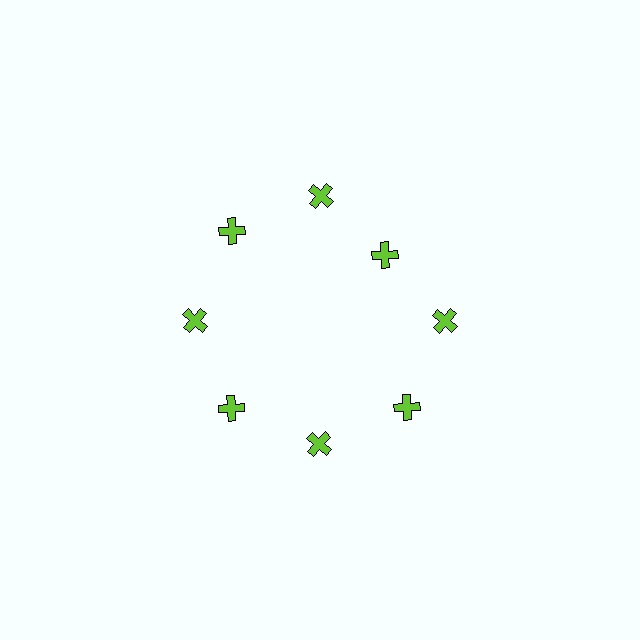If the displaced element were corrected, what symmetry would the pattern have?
It would have 8-fold rotational symmetry — the pattern would map onto itself every 45 degrees.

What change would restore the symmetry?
The symmetry would be restored by moving it outward, back onto the ring so that all 8 crosses sit at equal angles and equal distance from the center.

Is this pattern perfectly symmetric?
No. The 8 lime crosses are arranged in a ring, but one element near the 2 o'clock position is pulled inward toward the center, breaking the 8-fold rotational symmetry.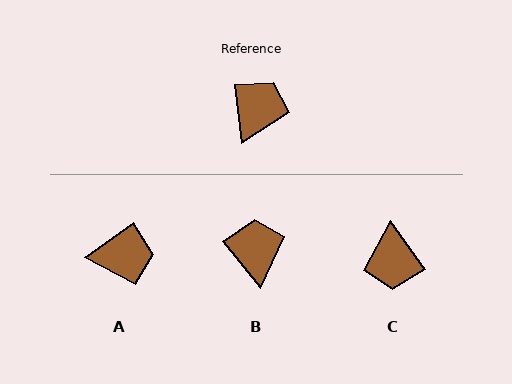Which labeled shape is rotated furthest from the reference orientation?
C, about 151 degrees away.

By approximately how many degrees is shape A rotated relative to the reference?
Approximately 61 degrees clockwise.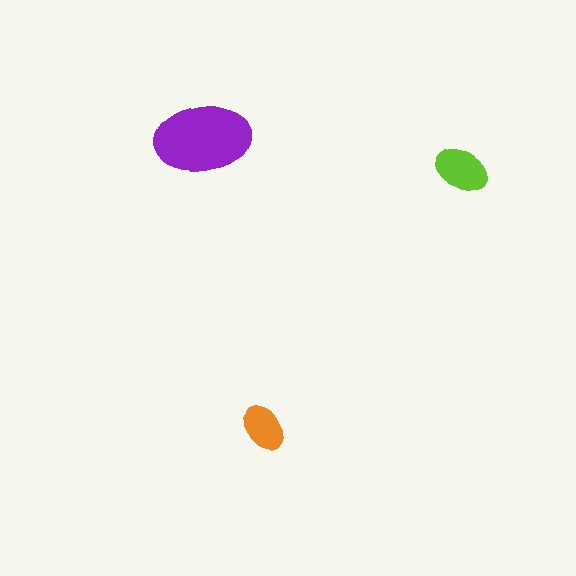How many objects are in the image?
There are 3 objects in the image.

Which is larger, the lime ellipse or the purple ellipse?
The purple one.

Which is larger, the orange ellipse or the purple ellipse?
The purple one.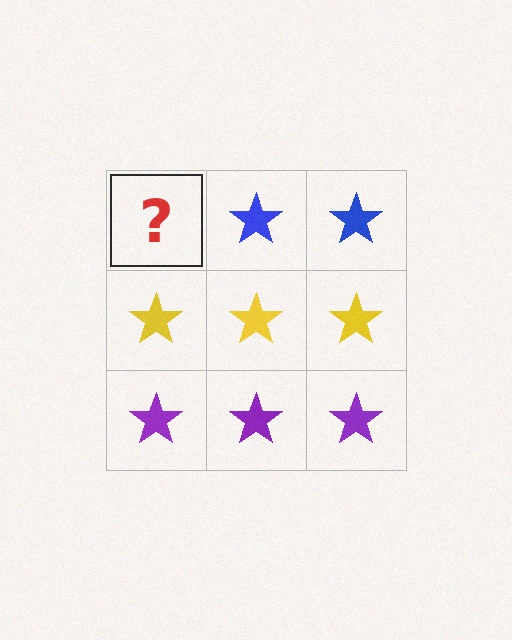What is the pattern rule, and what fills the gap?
The rule is that each row has a consistent color. The gap should be filled with a blue star.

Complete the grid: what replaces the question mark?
The question mark should be replaced with a blue star.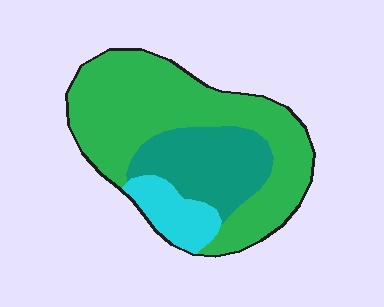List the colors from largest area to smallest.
From largest to smallest: green, teal, cyan.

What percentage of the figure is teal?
Teal takes up between a quarter and a half of the figure.